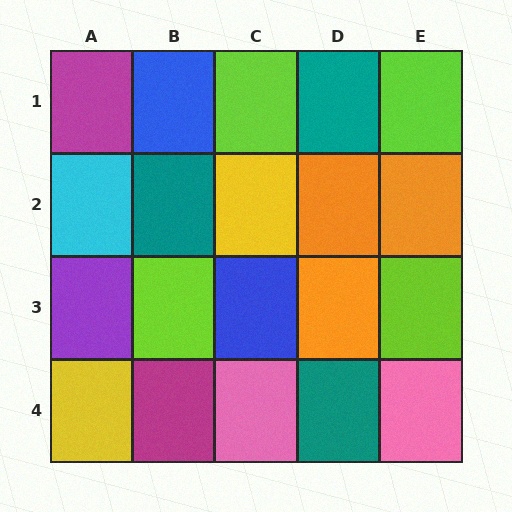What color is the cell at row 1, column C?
Lime.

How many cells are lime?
4 cells are lime.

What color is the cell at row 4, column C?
Pink.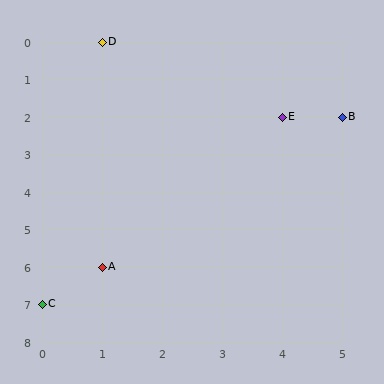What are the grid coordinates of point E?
Point E is at grid coordinates (4, 2).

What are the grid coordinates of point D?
Point D is at grid coordinates (1, 0).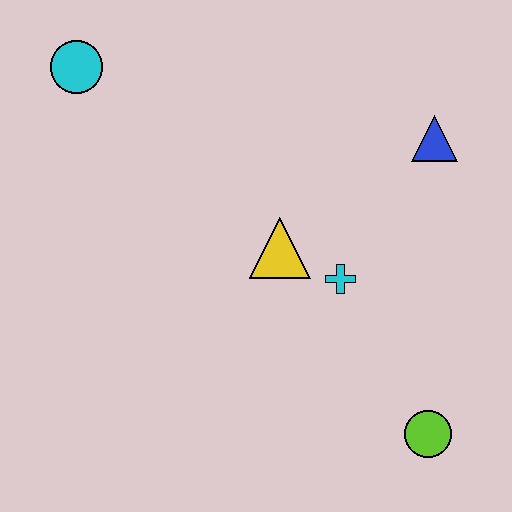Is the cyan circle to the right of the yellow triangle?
No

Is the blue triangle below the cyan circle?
Yes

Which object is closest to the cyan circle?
The yellow triangle is closest to the cyan circle.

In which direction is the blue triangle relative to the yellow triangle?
The blue triangle is to the right of the yellow triangle.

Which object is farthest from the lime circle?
The cyan circle is farthest from the lime circle.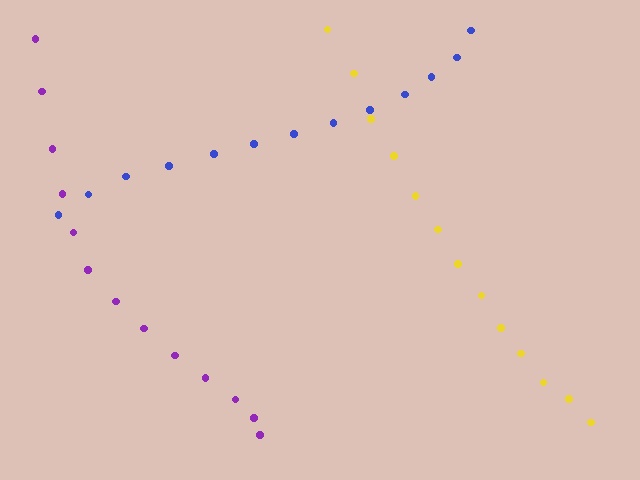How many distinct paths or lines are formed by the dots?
There are 3 distinct paths.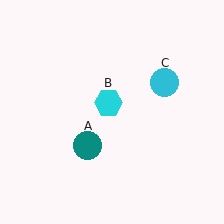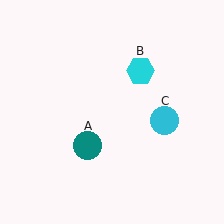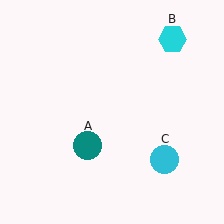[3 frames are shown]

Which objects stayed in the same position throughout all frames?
Teal circle (object A) remained stationary.